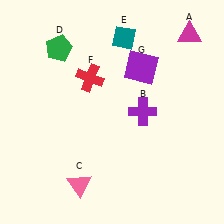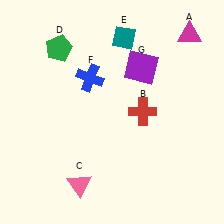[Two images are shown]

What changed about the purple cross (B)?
In Image 1, B is purple. In Image 2, it changed to red.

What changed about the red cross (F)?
In Image 1, F is red. In Image 2, it changed to blue.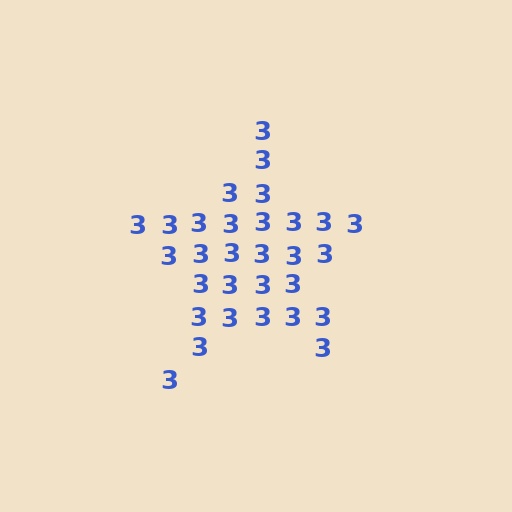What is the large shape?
The large shape is a star.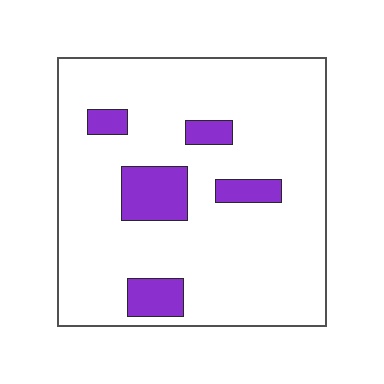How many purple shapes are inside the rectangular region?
5.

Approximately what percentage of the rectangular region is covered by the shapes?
Approximately 15%.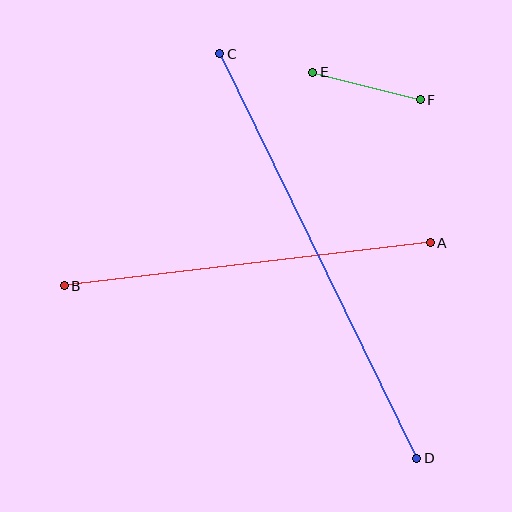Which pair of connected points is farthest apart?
Points C and D are farthest apart.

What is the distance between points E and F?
The distance is approximately 111 pixels.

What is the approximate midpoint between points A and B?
The midpoint is at approximately (247, 264) pixels.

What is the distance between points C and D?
The distance is approximately 450 pixels.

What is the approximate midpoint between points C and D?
The midpoint is at approximately (318, 256) pixels.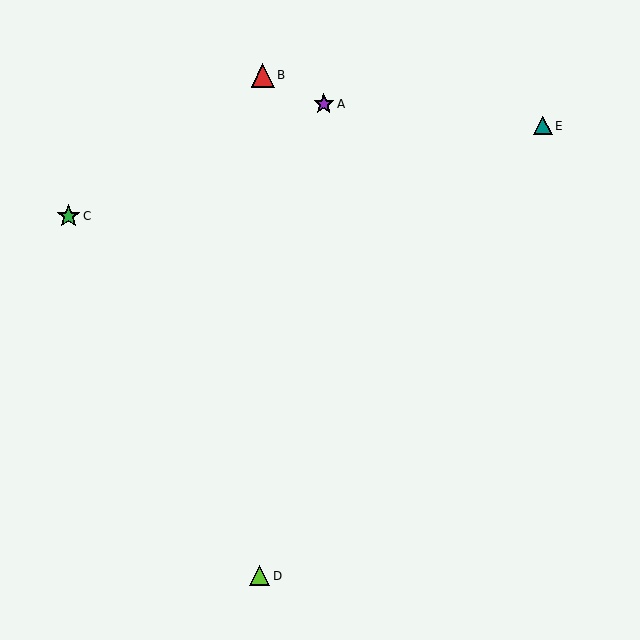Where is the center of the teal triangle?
The center of the teal triangle is at (543, 126).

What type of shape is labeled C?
Shape C is a green star.